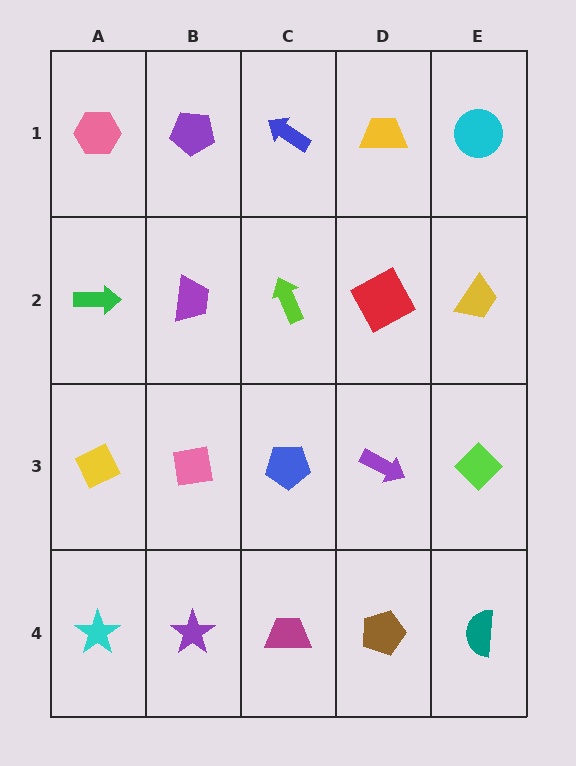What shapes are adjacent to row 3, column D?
A red square (row 2, column D), a brown pentagon (row 4, column D), a blue pentagon (row 3, column C), a lime diamond (row 3, column E).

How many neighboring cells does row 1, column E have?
2.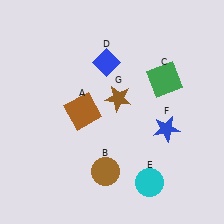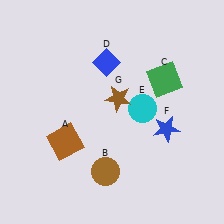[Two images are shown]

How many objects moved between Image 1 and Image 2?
2 objects moved between the two images.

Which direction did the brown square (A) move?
The brown square (A) moved down.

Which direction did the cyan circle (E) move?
The cyan circle (E) moved up.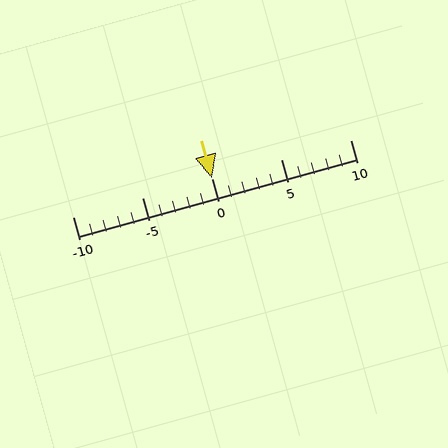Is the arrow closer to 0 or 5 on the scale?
The arrow is closer to 0.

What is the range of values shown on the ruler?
The ruler shows values from -10 to 10.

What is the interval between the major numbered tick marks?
The major tick marks are spaced 5 units apart.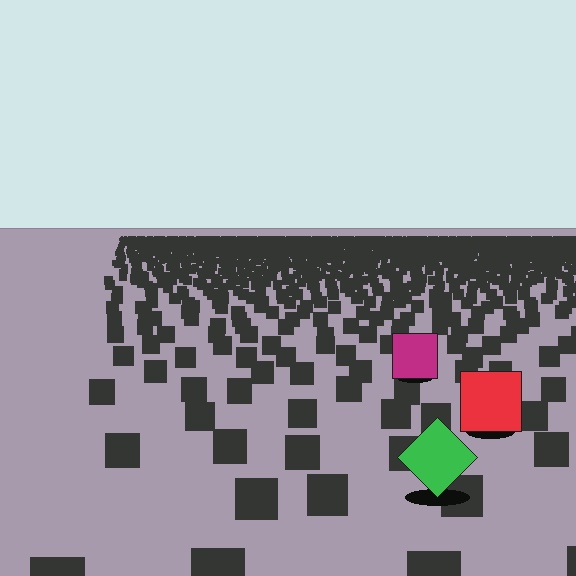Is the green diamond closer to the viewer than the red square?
Yes. The green diamond is closer — you can tell from the texture gradient: the ground texture is coarser near it.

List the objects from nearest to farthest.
From nearest to farthest: the green diamond, the red square, the magenta square.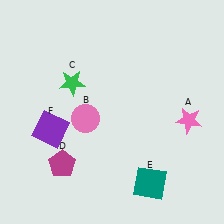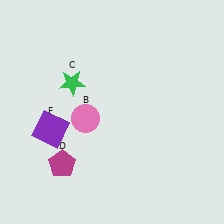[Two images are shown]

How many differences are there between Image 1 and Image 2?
There are 2 differences between the two images.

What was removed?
The pink star (A), the teal square (E) were removed in Image 2.